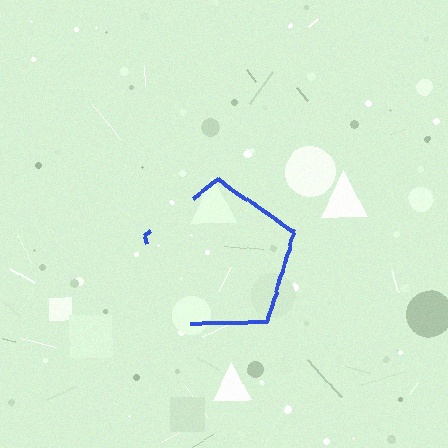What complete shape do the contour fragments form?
The contour fragments form a pentagon.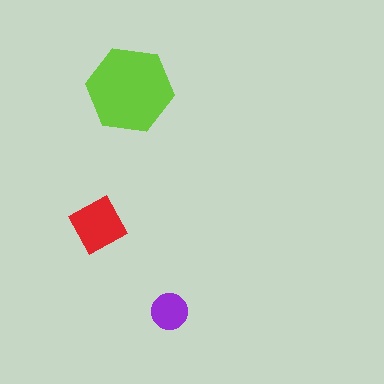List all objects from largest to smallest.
The lime hexagon, the red square, the purple circle.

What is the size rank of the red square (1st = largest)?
2nd.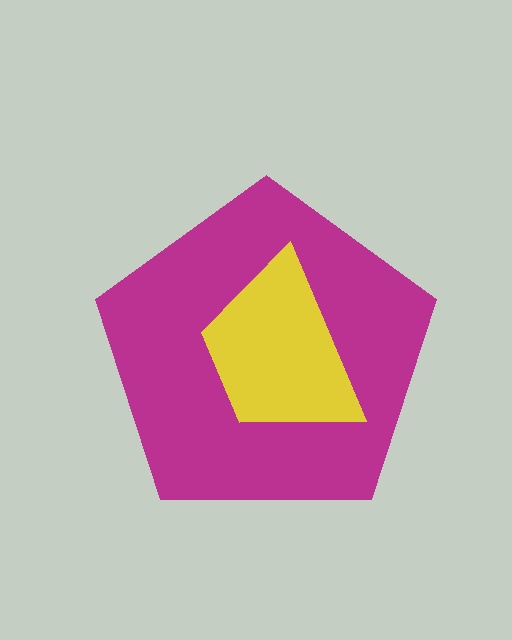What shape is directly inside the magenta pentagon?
The yellow trapezoid.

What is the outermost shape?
The magenta pentagon.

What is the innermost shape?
The yellow trapezoid.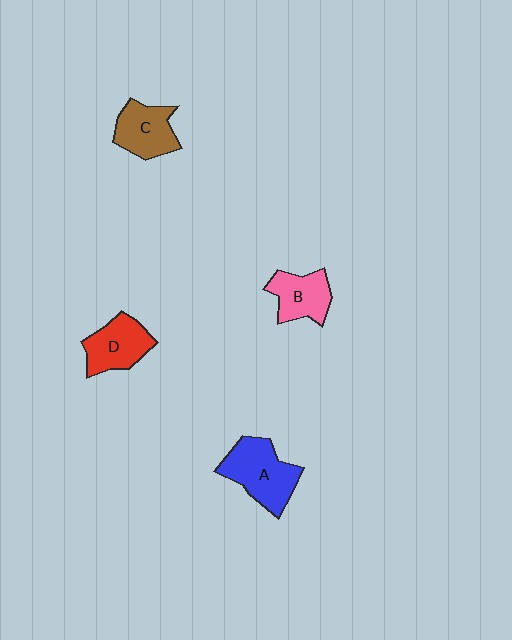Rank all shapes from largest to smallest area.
From largest to smallest: A (blue), D (red), C (brown), B (pink).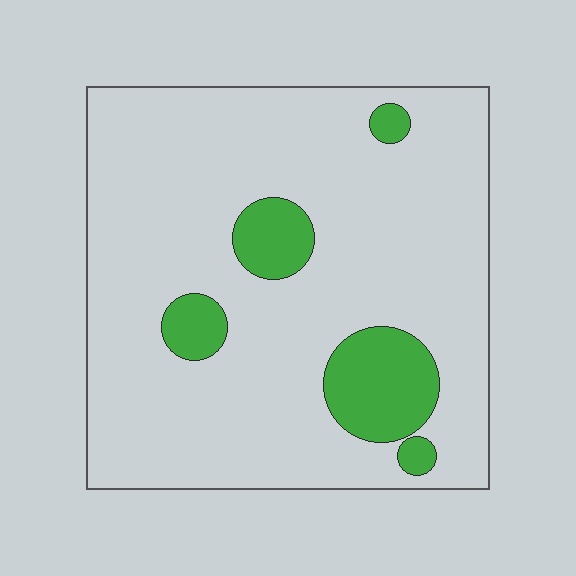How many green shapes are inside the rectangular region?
5.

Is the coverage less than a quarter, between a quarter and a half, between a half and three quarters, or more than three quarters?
Less than a quarter.